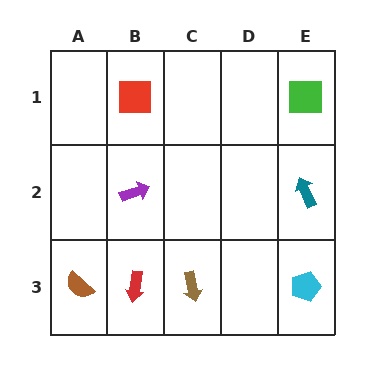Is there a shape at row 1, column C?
No, that cell is empty.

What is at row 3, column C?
A brown arrow.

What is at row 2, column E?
A teal arrow.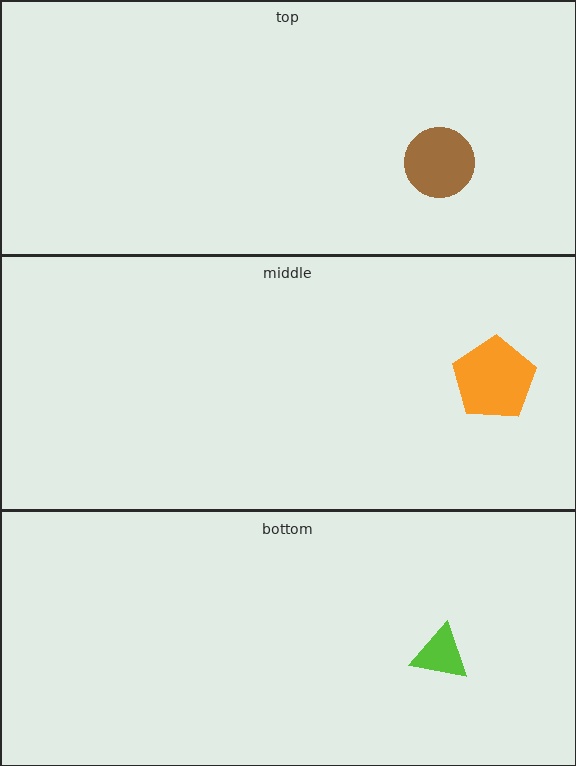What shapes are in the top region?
The brown circle.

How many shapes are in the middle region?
1.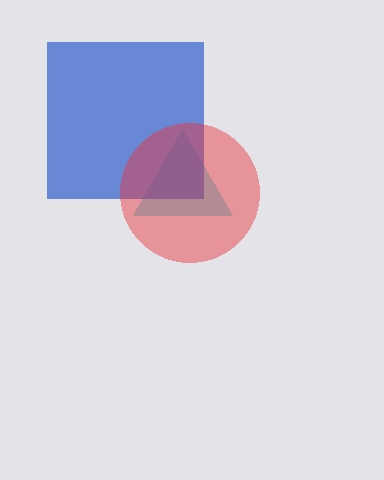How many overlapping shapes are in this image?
There are 3 overlapping shapes in the image.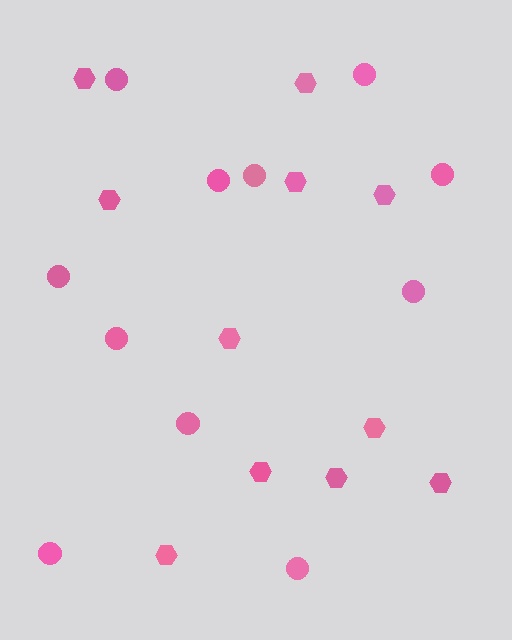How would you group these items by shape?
There are 2 groups: one group of circles (11) and one group of hexagons (11).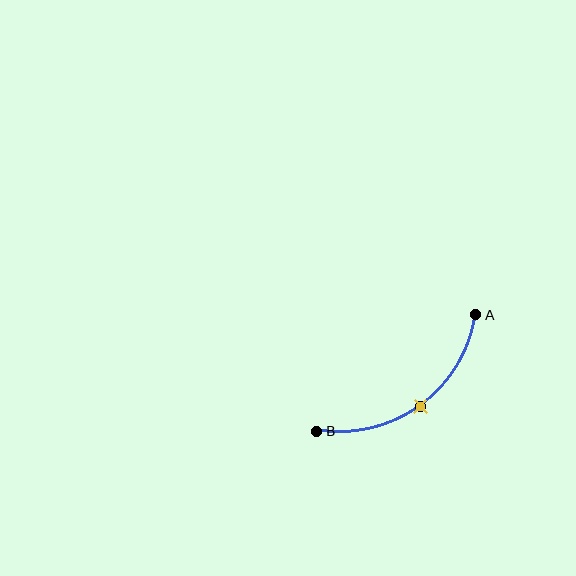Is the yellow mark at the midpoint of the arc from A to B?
Yes. The yellow mark lies on the arc at equal arc-length from both A and B — it is the arc midpoint.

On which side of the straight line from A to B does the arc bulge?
The arc bulges below and to the right of the straight line connecting A and B.